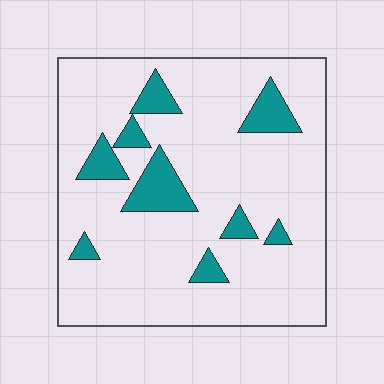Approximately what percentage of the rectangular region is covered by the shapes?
Approximately 15%.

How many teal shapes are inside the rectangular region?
9.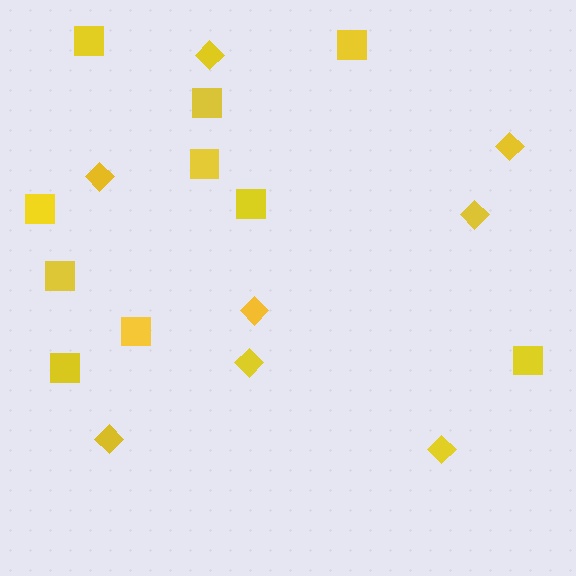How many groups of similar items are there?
There are 2 groups: one group of squares (10) and one group of diamonds (8).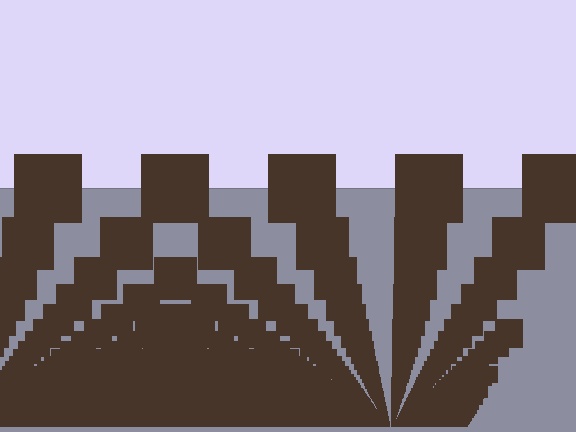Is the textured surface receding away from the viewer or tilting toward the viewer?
The surface appears to tilt toward the viewer. Texture elements get larger and sparser toward the top.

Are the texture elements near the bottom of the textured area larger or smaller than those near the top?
Smaller. The gradient is inverted — elements near the bottom are smaller and denser.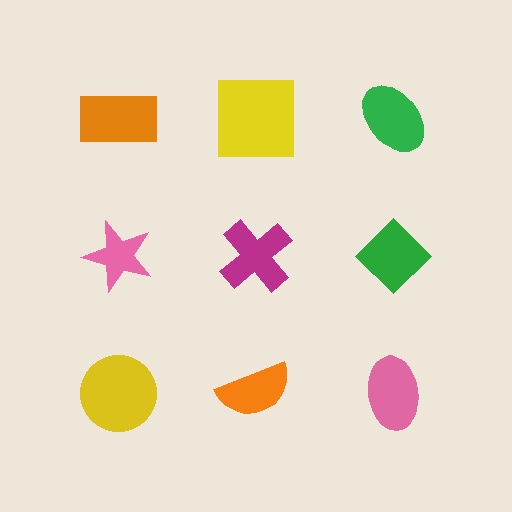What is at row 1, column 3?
A green ellipse.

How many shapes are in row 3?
3 shapes.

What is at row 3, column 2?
An orange semicircle.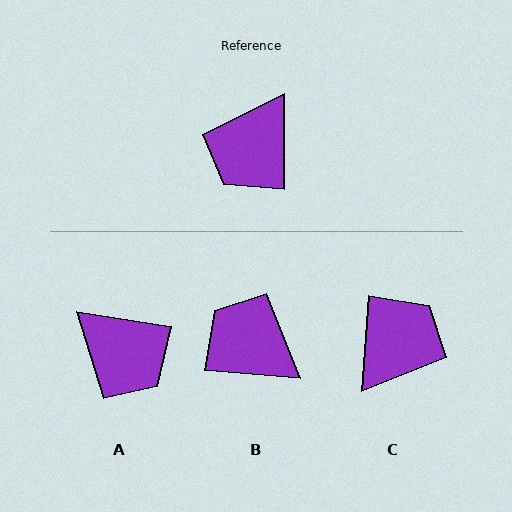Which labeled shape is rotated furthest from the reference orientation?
C, about 175 degrees away.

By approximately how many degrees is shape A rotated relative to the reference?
Approximately 81 degrees counter-clockwise.